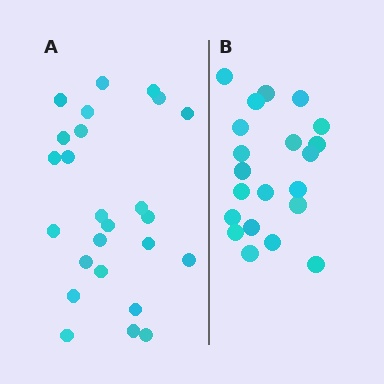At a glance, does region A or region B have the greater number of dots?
Region A (the left region) has more dots.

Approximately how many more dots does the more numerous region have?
Region A has about 4 more dots than region B.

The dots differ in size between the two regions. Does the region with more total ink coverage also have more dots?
No. Region B has more total ink coverage because its dots are larger, but region A actually contains more individual dots. Total area can be misleading — the number of items is what matters here.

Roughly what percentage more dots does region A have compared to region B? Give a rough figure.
About 20% more.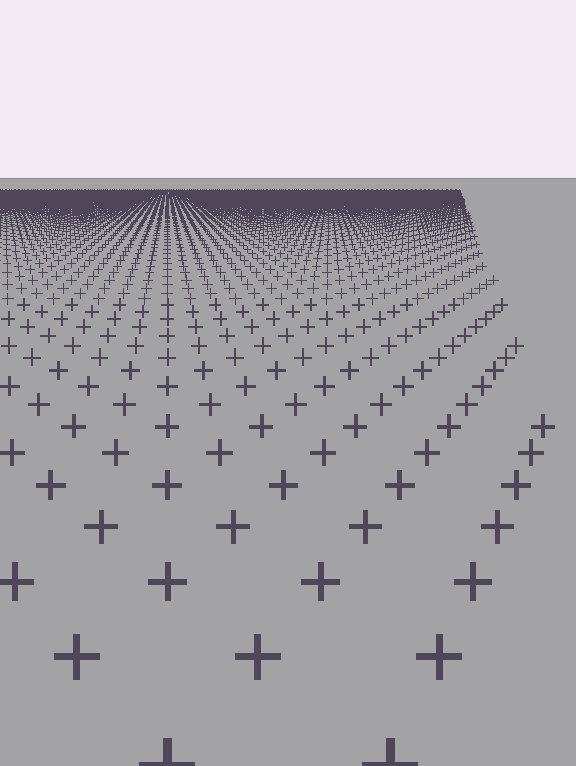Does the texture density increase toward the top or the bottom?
Density increases toward the top.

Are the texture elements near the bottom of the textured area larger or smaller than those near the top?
Larger. Near the bottom, elements are closer to the viewer and appear at a bigger on-screen size.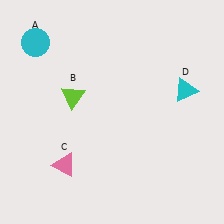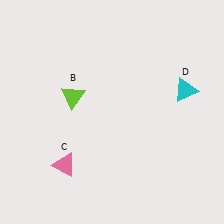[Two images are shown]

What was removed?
The cyan circle (A) was removed in Image 2.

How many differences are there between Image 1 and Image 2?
There is 1 difference between the two images.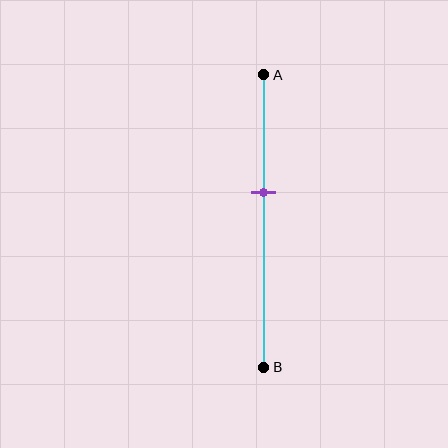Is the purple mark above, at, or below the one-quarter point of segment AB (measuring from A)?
The purple mark is below the one-quarter point of segment AB.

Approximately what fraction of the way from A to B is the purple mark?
The purple mark is approximately 40% of the way from A to B.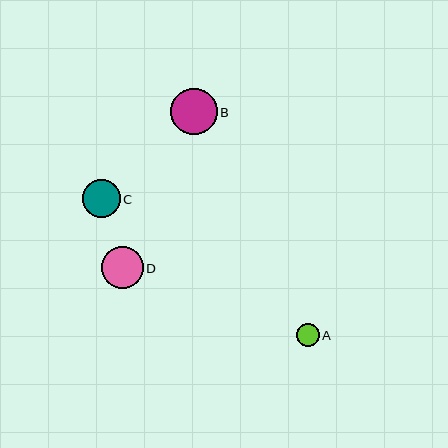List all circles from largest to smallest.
From largest to smallest: B, D, C, A.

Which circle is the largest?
Circle B is the largest with a size of approximately 47 pixels.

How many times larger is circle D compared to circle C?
Circle D is approximately 1.1 times the size of circle C.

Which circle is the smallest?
Circle A is the smallest with a size of approximately 23 pixels.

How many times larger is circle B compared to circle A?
Circle B is approximately 2.0 times the size of circle A.